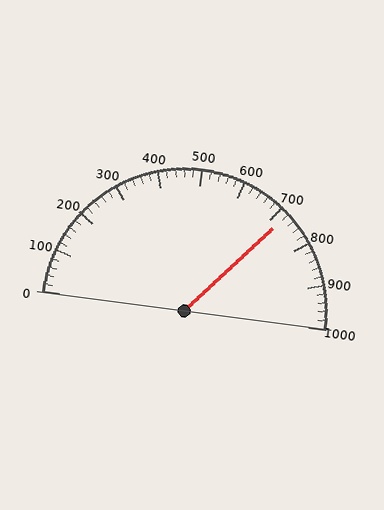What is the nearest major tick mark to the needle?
The nearest major tick mark is 700.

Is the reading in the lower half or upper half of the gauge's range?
The reading is in the upper half of the range (0 to 1000).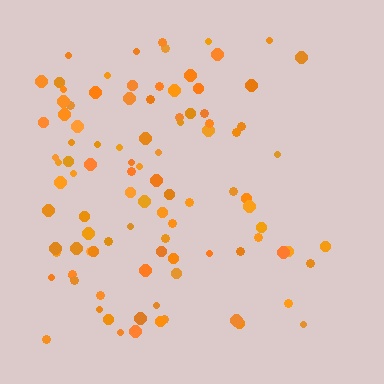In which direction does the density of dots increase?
From right to left, with the left side densest.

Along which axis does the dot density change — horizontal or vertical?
Horizontal.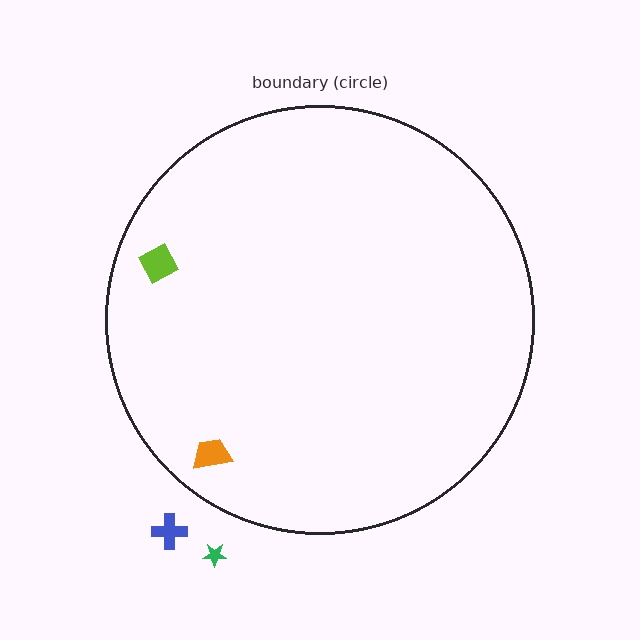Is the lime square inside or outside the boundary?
Inside.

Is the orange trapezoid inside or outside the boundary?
Inside.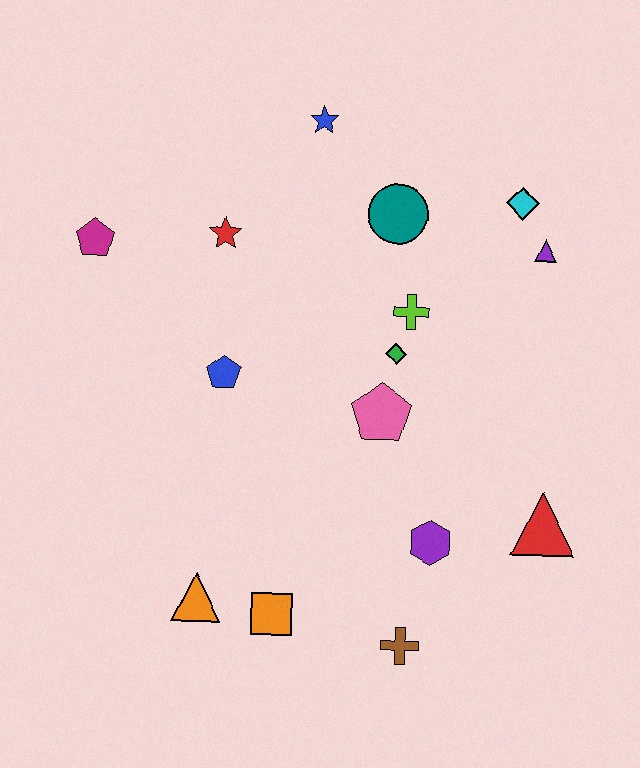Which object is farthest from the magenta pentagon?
The red triangle is farthest from the magenta pentagon.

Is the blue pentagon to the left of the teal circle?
Yes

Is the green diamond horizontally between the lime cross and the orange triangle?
Yes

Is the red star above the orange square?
Yes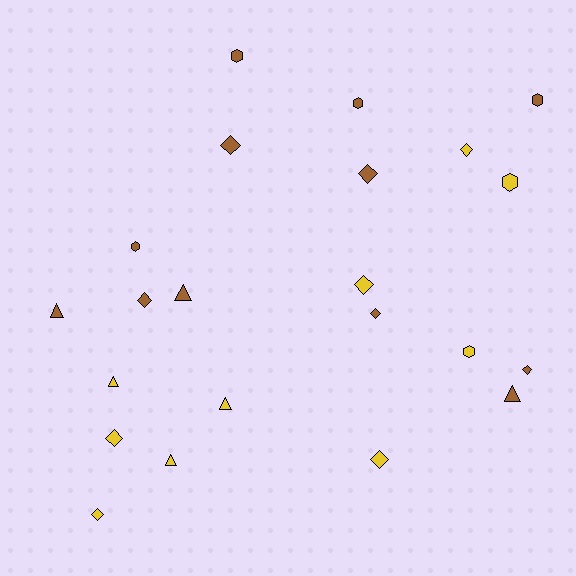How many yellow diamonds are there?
There are 5 yellow diamonds.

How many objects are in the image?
There are 22 objects.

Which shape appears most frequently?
Diamond, with 10 objects.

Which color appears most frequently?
Brown, with 12 objects.